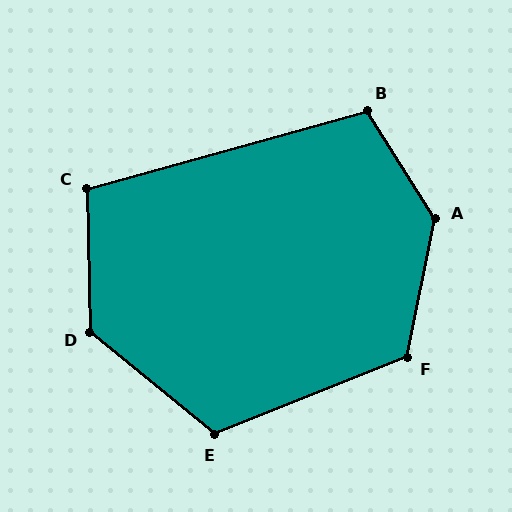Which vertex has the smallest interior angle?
C, at approximately 104 degrees.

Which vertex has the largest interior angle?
A, at approximately 137 degrees.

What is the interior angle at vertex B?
Approximately 107 degrees (obtuse).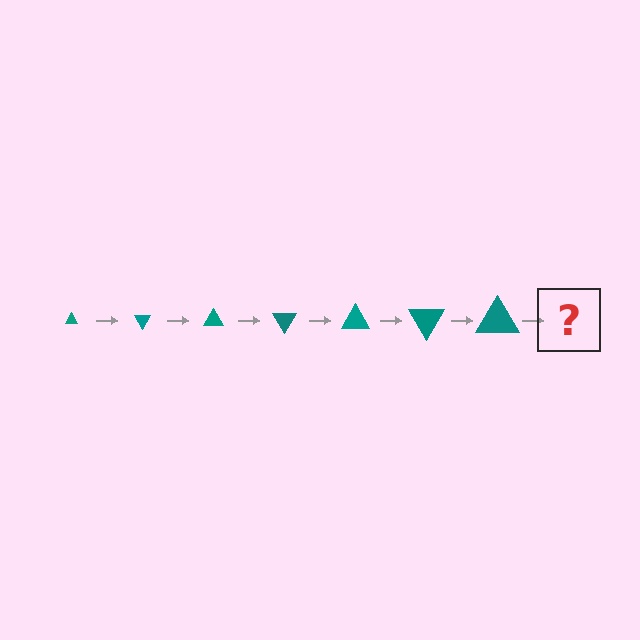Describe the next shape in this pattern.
It should be a triangle, larger than the previous one and rotated 420 degrees from the start.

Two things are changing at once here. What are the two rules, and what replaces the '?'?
The two rules are that the triangle grows larger each step and it rotates 60 degrees each step. The '?' should be a triangle, larger than the previous one and rotated 420 degrees from the start.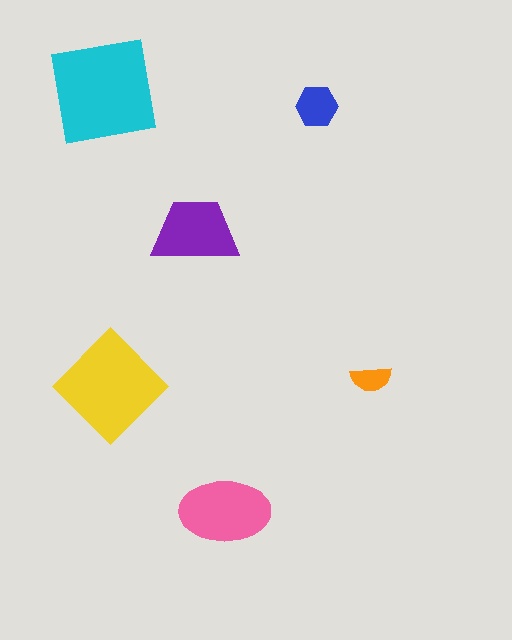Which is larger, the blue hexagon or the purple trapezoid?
The purple trapezoid.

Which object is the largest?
The cyan square.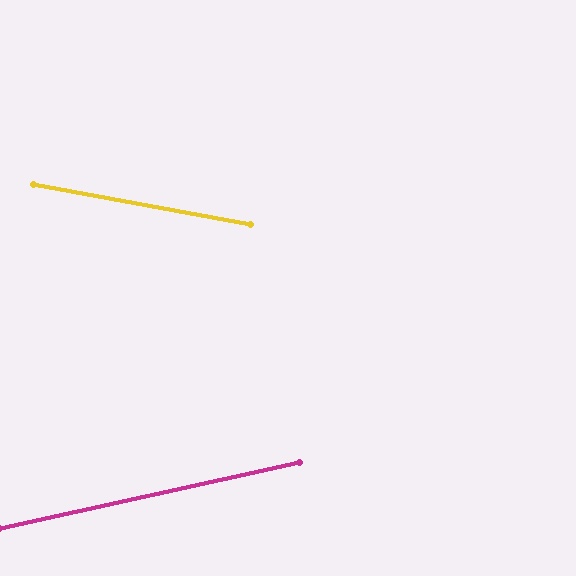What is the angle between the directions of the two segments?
Approximately 23 degrees.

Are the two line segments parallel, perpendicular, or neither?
Neither parallel nor perpendicular — they differ by about 23°.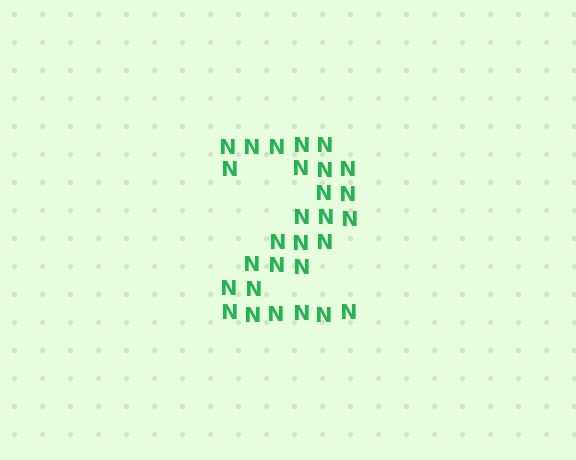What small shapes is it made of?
It is made of small letter N's.